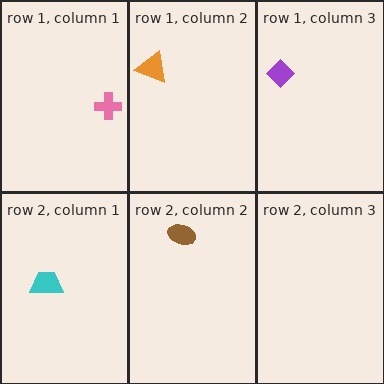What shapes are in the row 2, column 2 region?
The brown ellipse.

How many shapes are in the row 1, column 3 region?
1.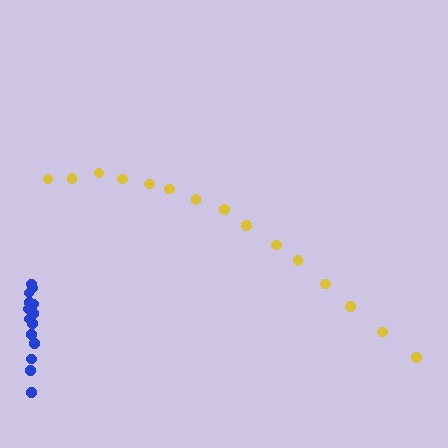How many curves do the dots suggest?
There are 2 distinct paths.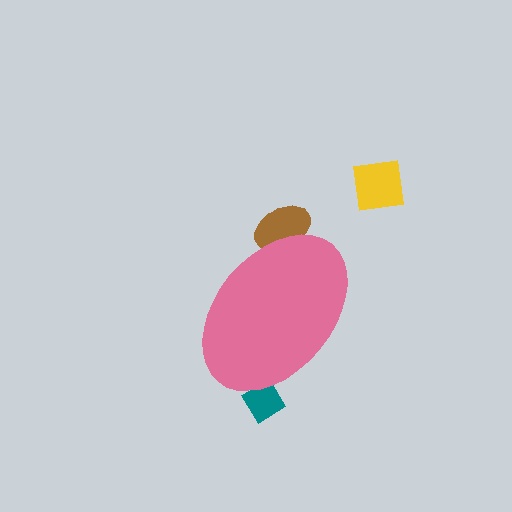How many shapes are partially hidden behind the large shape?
2 shapes are partially hidden.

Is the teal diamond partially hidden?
Yes, the teal diamond is partially hidden behind the pink ellipse.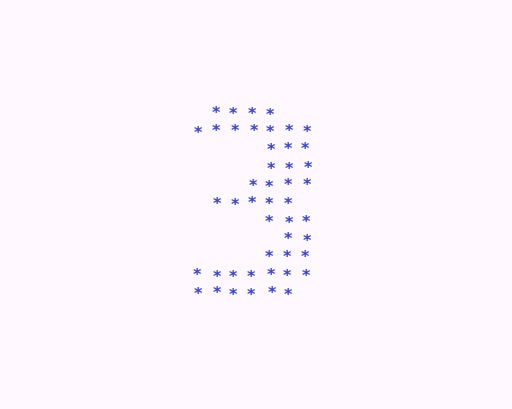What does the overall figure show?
The overall figure shows the digit 3.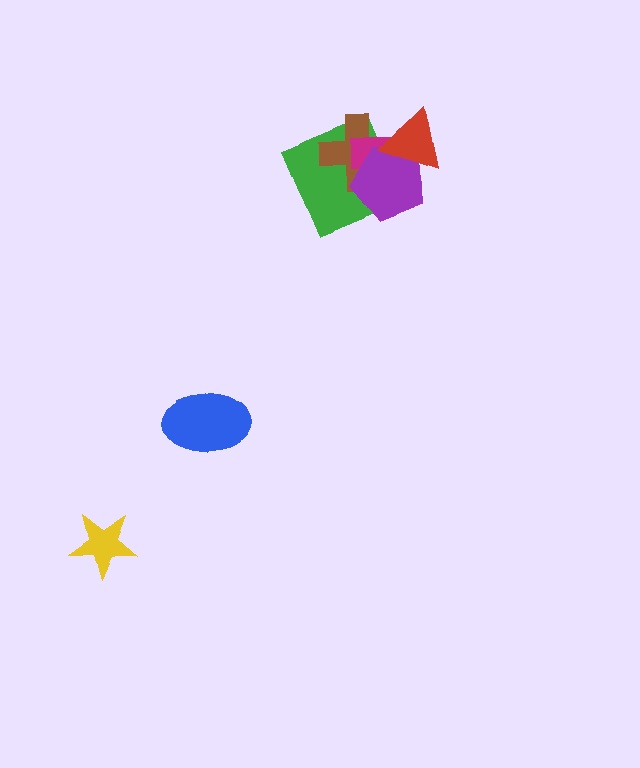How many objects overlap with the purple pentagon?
4 objects overlap with the purple pentagon.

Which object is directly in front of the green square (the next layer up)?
The brown cross is directly in front of the green square.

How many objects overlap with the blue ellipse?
0 objects overlap with the blue ellipse.